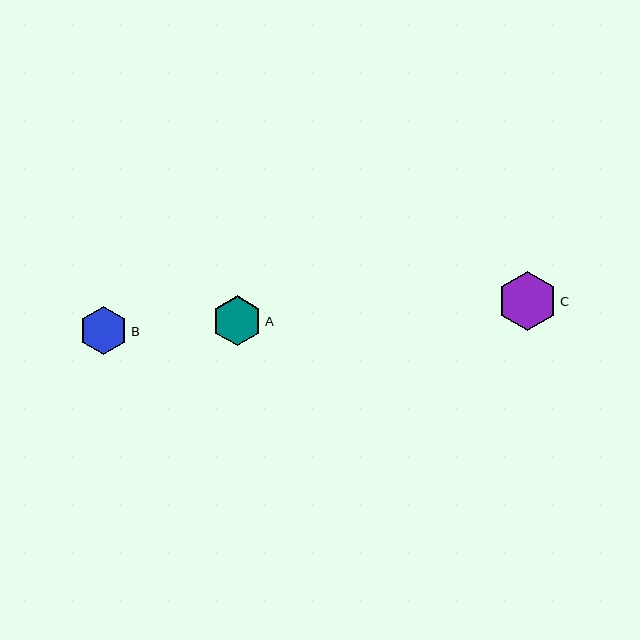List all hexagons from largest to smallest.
From largest to smallest: C, A, B.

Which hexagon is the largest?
Hexagon C is the largest with a size of approximately 59 pixels.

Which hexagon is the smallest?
Hexagon B is the smallest with a size of approximately 49 pixels.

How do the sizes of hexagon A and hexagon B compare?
Hexagon A and hexagon B are approximately the same size.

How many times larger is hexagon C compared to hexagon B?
Hexagon C is approximately 1.2 times the size of hexagon B.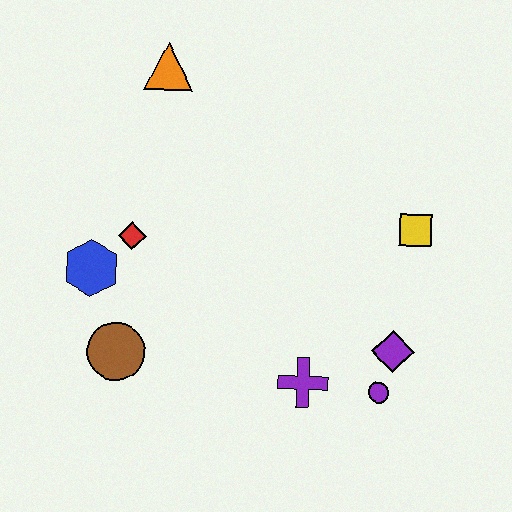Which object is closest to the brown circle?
The blue hexagon is closest to the brown circle.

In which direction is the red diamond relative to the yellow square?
The red diamond is to the left of the yellow square.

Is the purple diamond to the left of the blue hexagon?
No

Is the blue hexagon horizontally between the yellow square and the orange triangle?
No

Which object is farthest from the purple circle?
The orange triangle is farthest from the purple circle.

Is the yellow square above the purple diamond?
Yes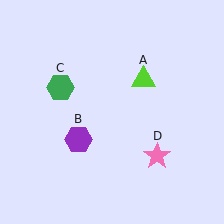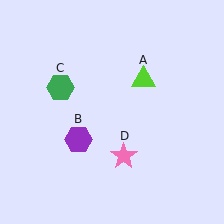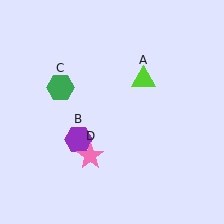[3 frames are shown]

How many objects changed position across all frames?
1 object changed position: pink star (object D).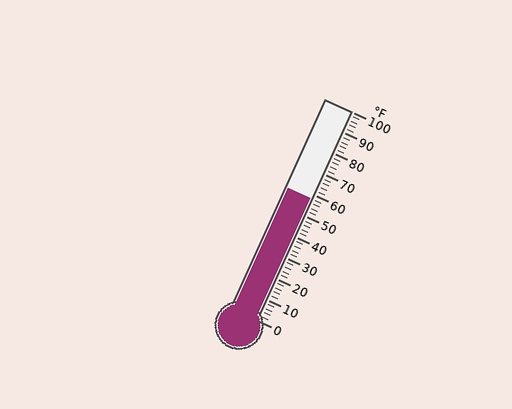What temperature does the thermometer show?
The thermometer shows approximately 58°F.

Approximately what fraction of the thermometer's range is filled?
The thermometer is filled to approximately 60% of its range.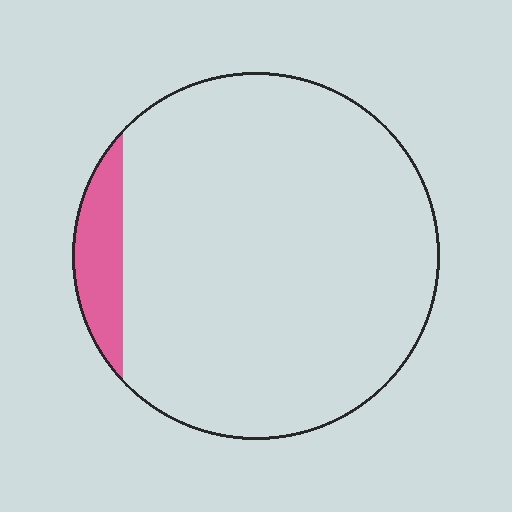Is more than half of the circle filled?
No.